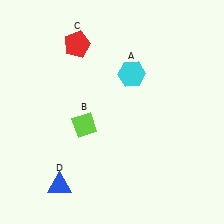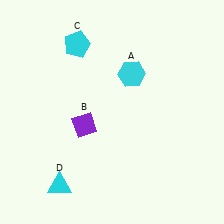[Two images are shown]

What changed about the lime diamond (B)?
In Image 1, B is lime. In Image 2, it changed to purple.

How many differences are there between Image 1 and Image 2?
There are 3 differences between the two images.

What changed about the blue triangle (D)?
In Image 1, D is blue. In Image 2, it changed to cyan.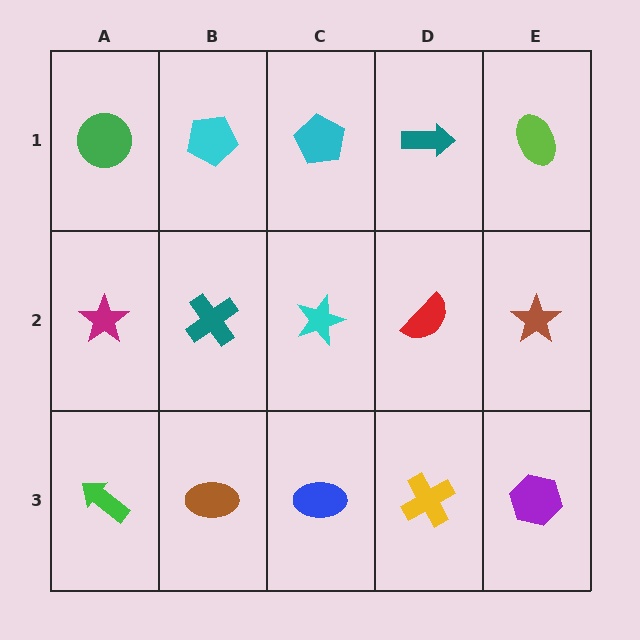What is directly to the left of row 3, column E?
A yellow cross.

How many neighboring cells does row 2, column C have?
4.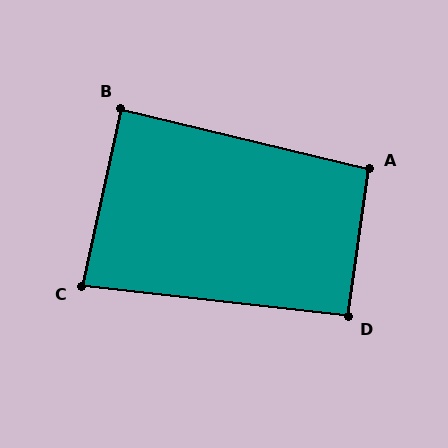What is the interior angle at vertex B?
Approximately 89 degrees (approximately right).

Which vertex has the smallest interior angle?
C, at approximately 84 degrees.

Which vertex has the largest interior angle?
A, at approximately 96 degrees.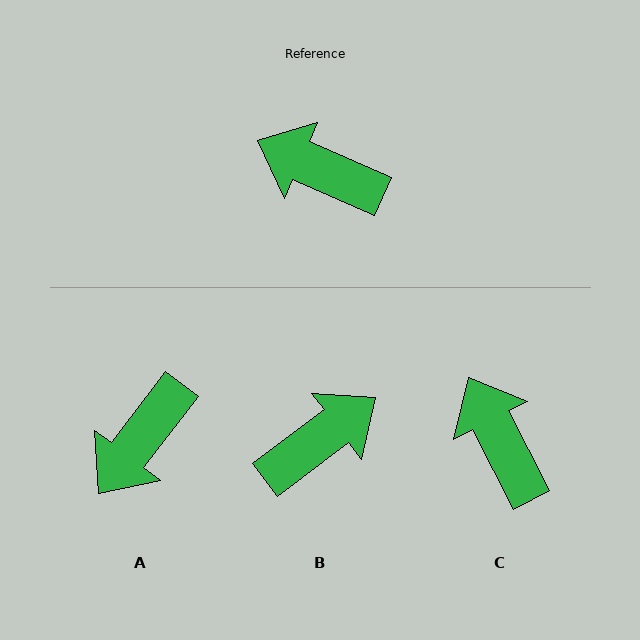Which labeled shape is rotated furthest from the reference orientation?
B, about 119 degrees away.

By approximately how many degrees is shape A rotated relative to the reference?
Approximately 77 degrees counter-clockwise.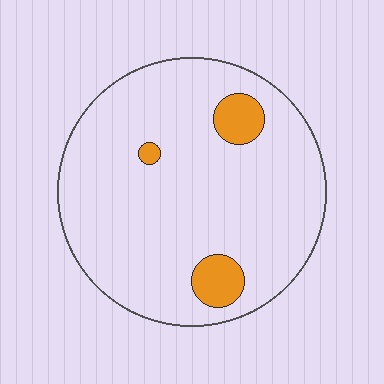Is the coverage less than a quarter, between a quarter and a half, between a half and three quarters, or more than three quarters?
Less than a quarter.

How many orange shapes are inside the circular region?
3.